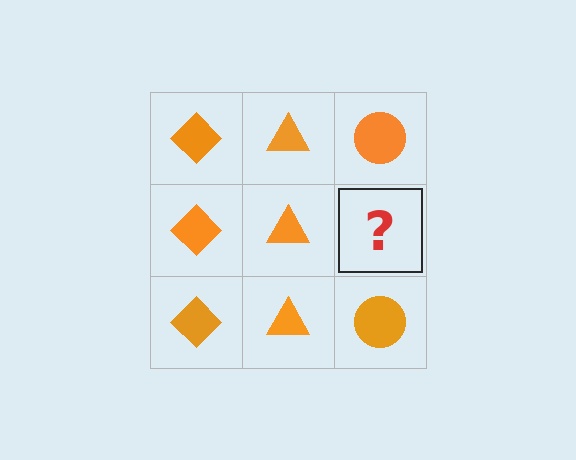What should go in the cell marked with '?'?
The missing cell should contain an orange circle.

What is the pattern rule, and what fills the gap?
The rule is that each column has a consistent shape. The gap should be filled with an orange circle.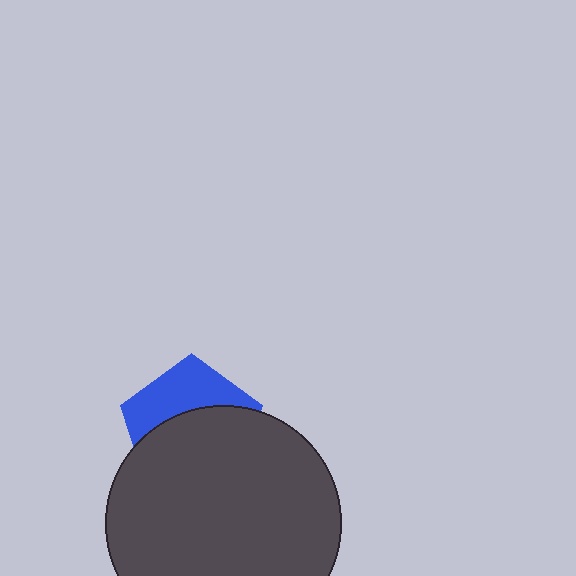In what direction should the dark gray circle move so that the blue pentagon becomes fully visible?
The dark gray circle should move down. That is the shortest direction to clear the overlap and leave the blue pentagon fully visible.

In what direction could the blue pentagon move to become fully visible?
The blue pentagon could move up. That would shift it out from behind the dark gray circle entirely.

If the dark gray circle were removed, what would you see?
You would see the complete blue pentagon.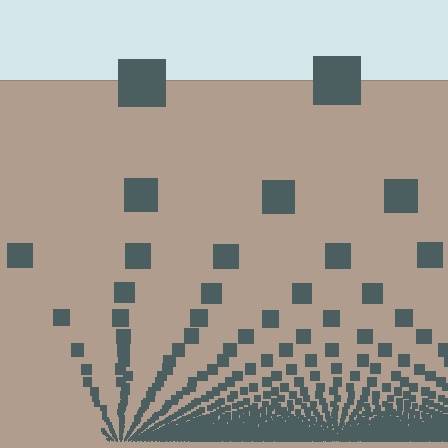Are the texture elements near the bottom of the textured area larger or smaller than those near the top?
Smaller. The gradient is inverted — elements near the bottom are smaller and denser.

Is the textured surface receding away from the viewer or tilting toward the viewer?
The surface appears to tilt toward the viewer. Texture elements get larger and sparser toward the top.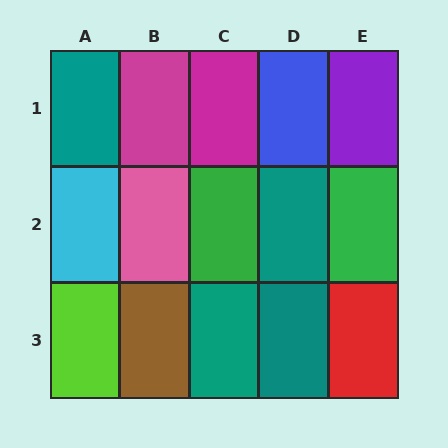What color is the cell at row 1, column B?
Magenta.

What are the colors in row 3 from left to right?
Lime, brown, teal, teal, red.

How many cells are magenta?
2 cells are magenta.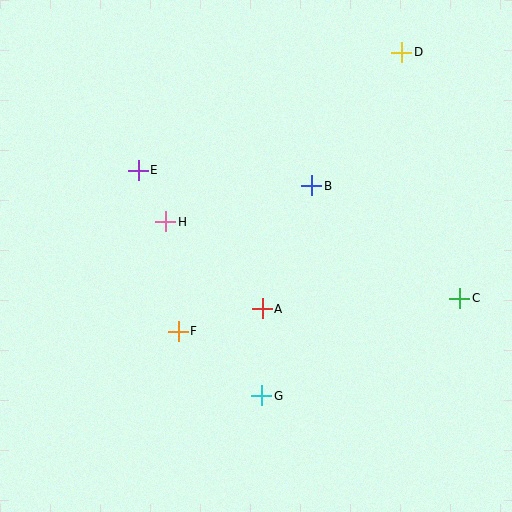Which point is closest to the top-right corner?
Point D is closest to the top-right corner.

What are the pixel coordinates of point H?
Point H is at (166, 222).